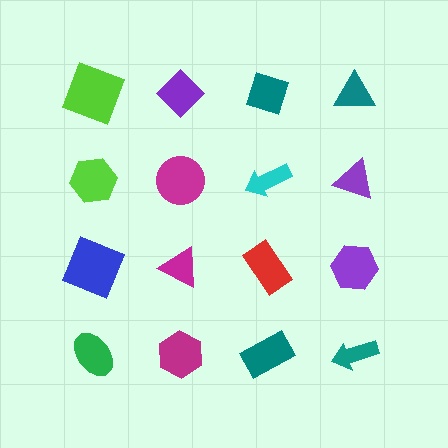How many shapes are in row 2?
4 shapes.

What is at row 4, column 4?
A teal arrow.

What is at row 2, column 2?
A magenta circle.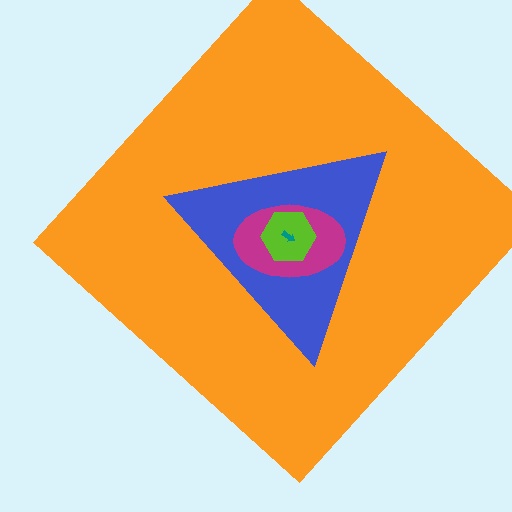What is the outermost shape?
The orange diamond.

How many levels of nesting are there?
5.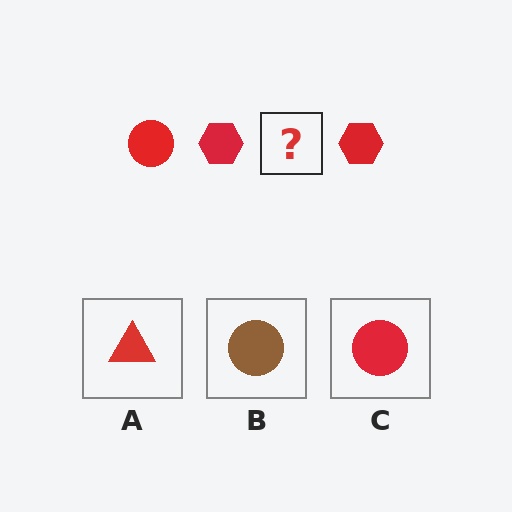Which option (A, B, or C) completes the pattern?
C.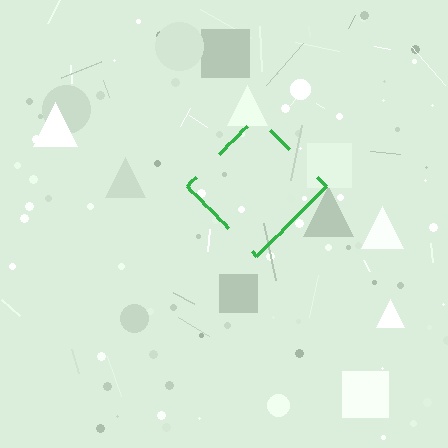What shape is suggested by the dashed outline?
The dashed outline suggests a diamond.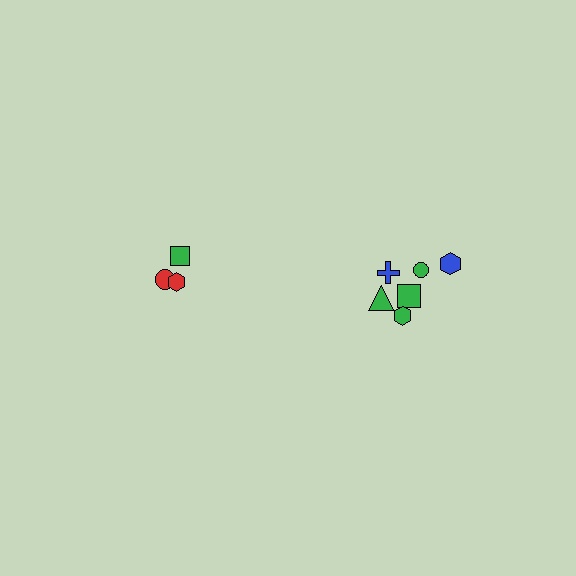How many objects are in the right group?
There are 6 objects.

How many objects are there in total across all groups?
There are 9 objects.